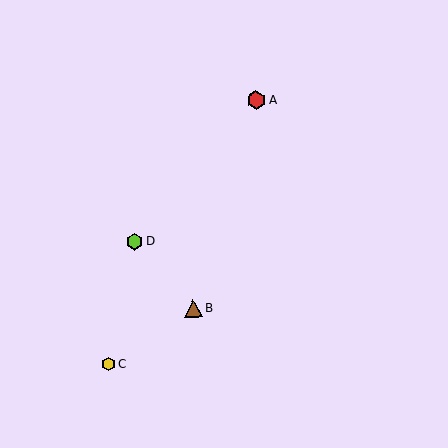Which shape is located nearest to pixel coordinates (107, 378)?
The yellow hexagon (labeled C) at (108, 364) is nearest to that location.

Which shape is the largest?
The red hexagon (labeled A) is the largest.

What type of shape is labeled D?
Shape D is a lime hexagon.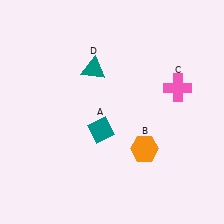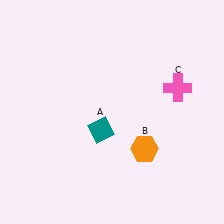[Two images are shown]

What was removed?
The teal triangle (D) was removed in Image 2.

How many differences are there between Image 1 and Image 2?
There is 1 difference between the two images.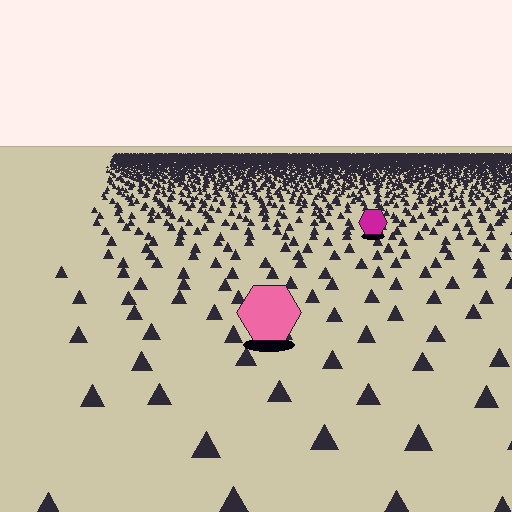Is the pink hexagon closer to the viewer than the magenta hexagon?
Yes. The pink hexagon is closer — you can tell from the texture gradient: the ground texture is coarser near it.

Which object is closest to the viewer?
The pink hexagon is closest. The texture marks near it are larger and more spread out.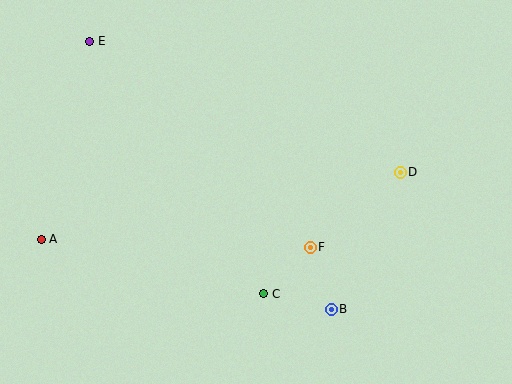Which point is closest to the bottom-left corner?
Point A is closest to the bottom-left corner.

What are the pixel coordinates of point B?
Point B is at (331, 309).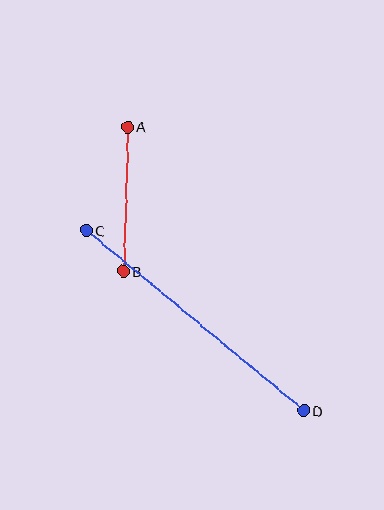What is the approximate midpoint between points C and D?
The midpoint is at approximately (195, 321) pixels.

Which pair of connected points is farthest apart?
Points C and D are farthest apart.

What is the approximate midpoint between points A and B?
The midpoint is at approximately (125, 199) pixels.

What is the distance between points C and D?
The distance is approximately 282 pixels.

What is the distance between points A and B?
The distance is approximately 145 pixels.